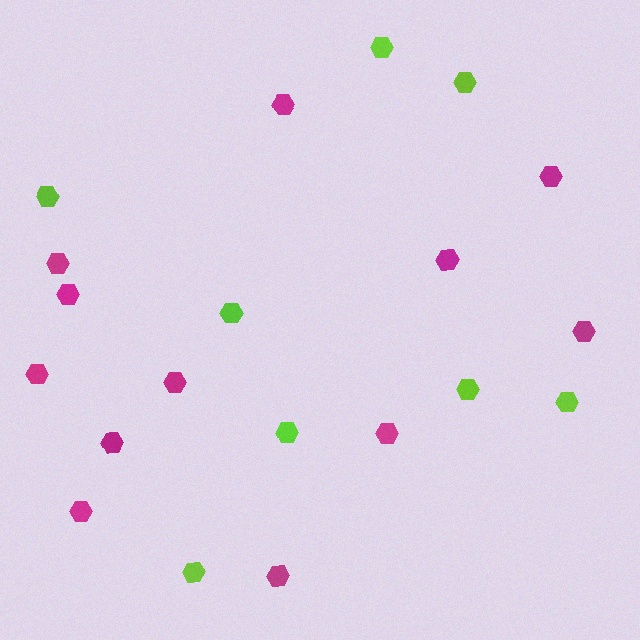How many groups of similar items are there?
There are 2 groups: one group of lime hexagons (8) and one group of magenta hexagons (12).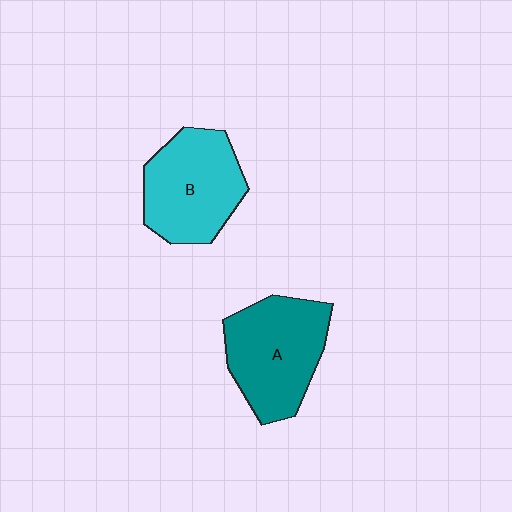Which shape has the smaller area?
Shape B (cyan).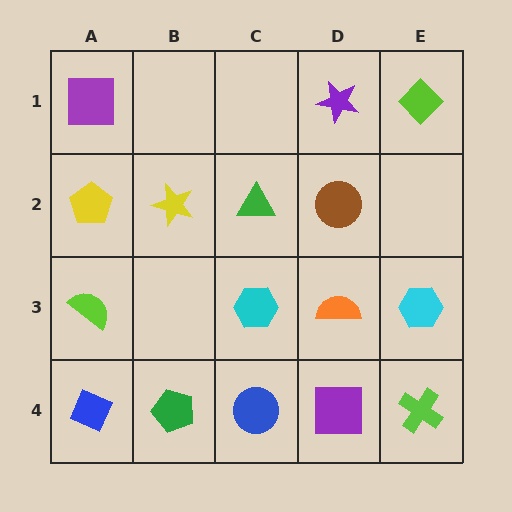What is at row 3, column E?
A cyan hexagon.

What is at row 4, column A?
A blue diamond.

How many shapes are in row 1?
3 shapes.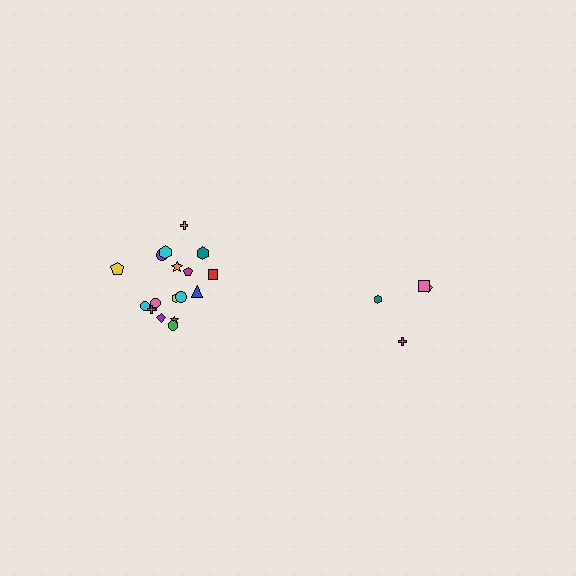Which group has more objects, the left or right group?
The left group.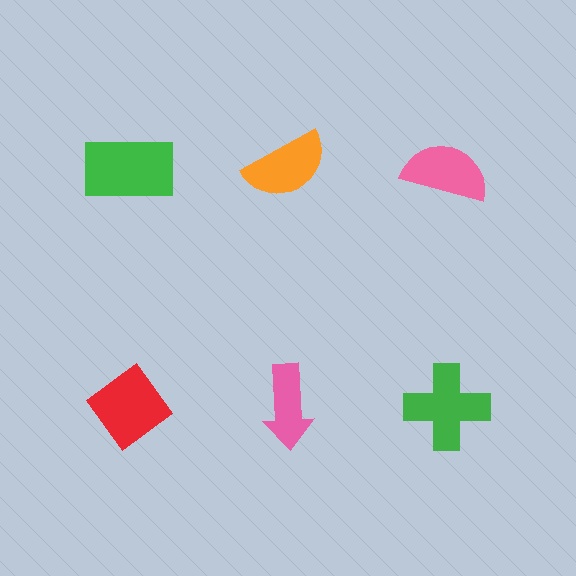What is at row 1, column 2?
An orange semicircle.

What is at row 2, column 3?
A green cross.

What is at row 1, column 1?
A green rectangle.